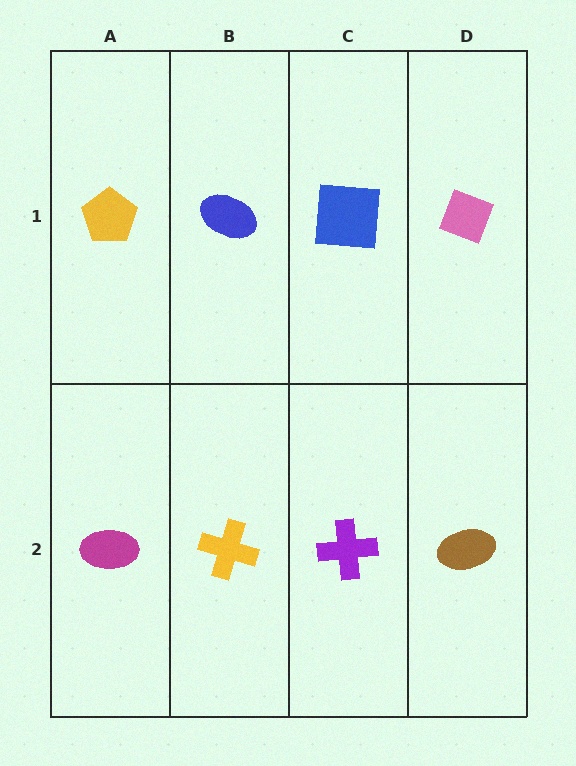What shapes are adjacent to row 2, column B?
A blue ellipse (row 1, column B), a magenta ellipse (row 2, column A), a purple cross (row 2, column C).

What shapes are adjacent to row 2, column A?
A yellow pentagon (row 1, column A), a yellow cross (row 2, column B).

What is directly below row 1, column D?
A brown ellipse.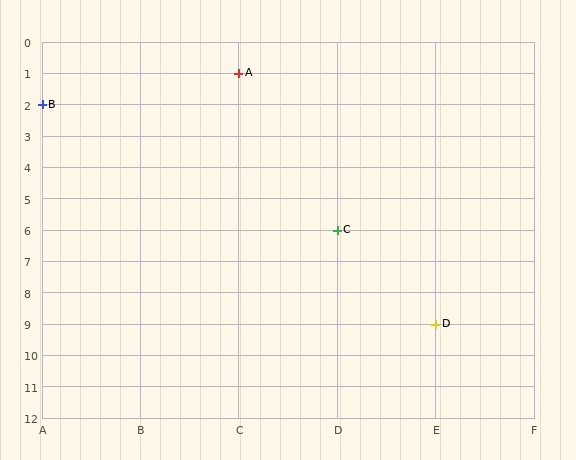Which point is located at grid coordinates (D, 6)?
Point C is at (D, 6).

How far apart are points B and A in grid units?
Points B and A are 2 columns and 1 row apart (about 2.2 grid units diagonally).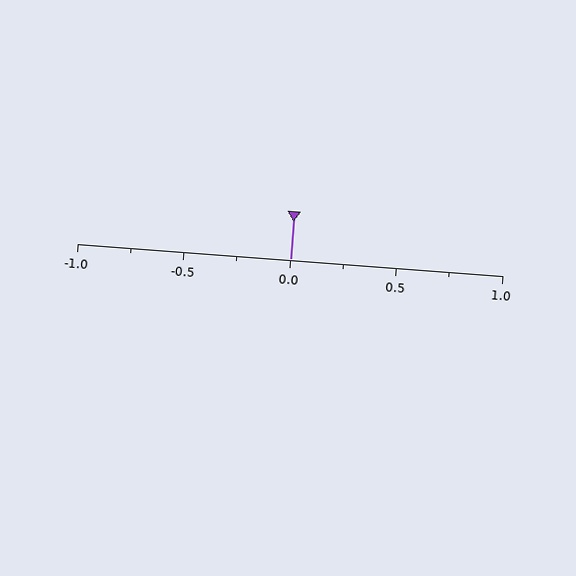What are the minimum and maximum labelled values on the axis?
The axis runs from -1.0 to 1.0.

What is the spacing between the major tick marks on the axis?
The major ticks are spaced 0.5 apart.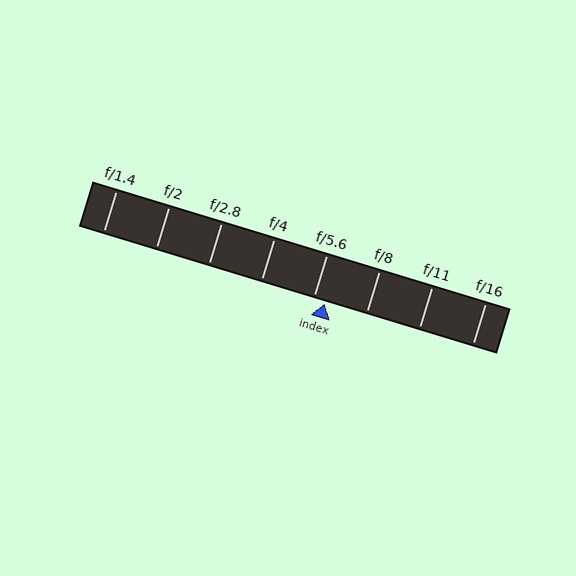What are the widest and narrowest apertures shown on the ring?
The widest aperture shown is f/1.4 and the narrowest is f/16.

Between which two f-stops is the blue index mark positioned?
The index mark is between f/5.6 and f/8.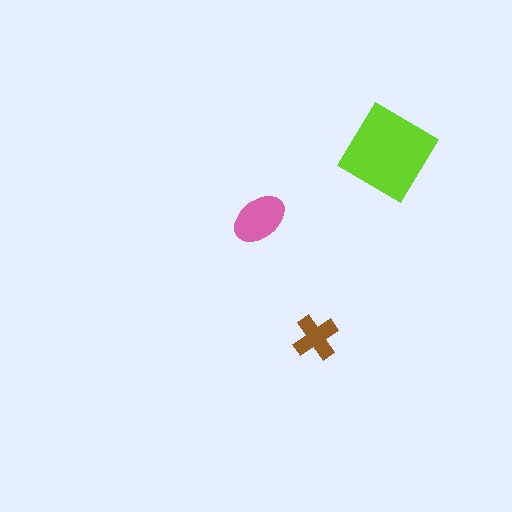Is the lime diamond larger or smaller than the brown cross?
Larger.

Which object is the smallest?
The brown cross.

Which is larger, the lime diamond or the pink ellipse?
The lime diamond.